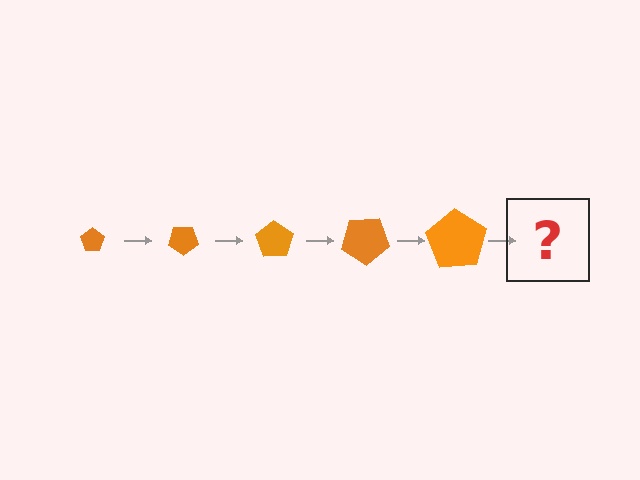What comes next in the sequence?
The next element should be a pentagon, larger than the previous one and rotated 175 degrees from the start.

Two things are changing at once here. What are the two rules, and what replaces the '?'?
The two rules are that the pentagon grows larger each step and it rotates 35 degrees each step. The '?' should be a pentagon, larger than the previous one and rotated 175 degrees from the start.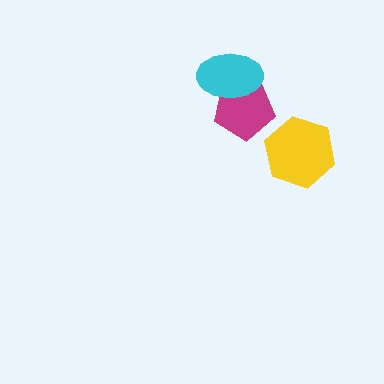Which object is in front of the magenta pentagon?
The cyan ellipse is in front of the magenta pentagon.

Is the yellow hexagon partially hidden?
No, no other shape covers it.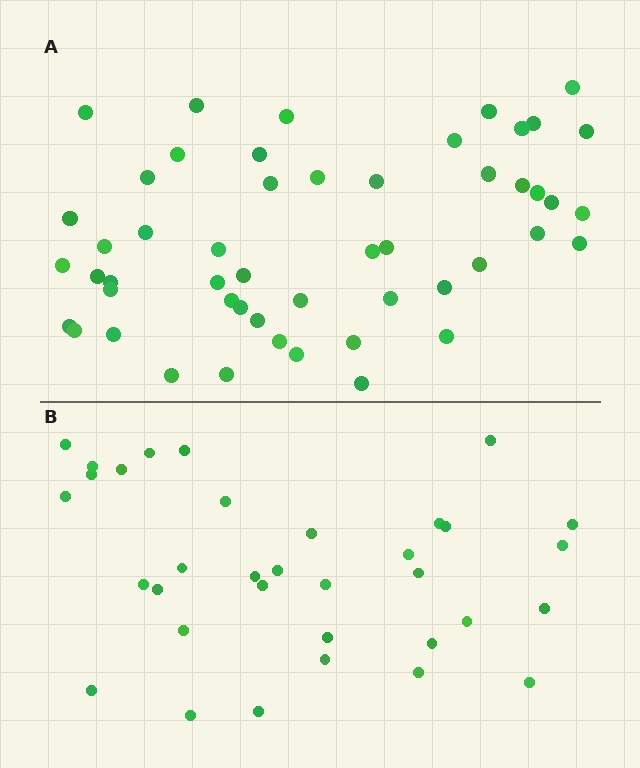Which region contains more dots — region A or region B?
Region A (the top region) has more dots.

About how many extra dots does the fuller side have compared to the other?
Region A has approximately 15 more dots than region B.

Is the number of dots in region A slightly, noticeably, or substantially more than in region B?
Region A has substantially more. The ratio is roughly 1.5 to 1.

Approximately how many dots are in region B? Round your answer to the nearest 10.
About 30 dots. (The exact count is 34, which rounds to 30.)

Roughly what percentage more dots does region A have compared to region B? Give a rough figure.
About 50% more.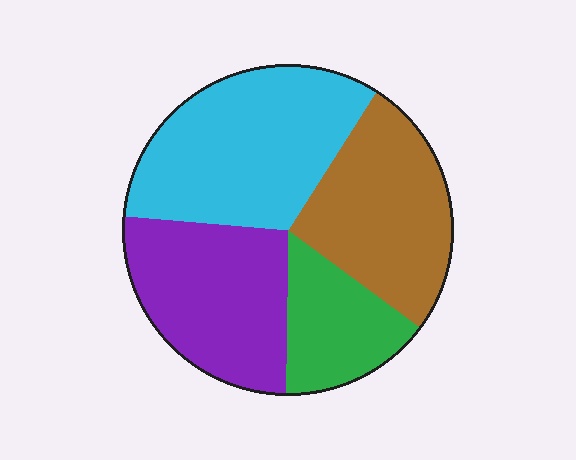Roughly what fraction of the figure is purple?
Purple takes up about one quarter (1/4) of the figure.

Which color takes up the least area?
Green, at roughly 15%.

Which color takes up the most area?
Cyan, at roughly 35%.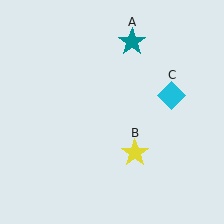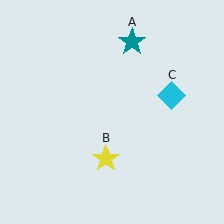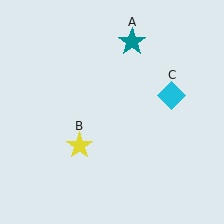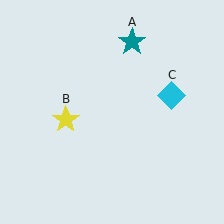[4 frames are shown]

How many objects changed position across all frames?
1 object changed position: yellow star (object B).